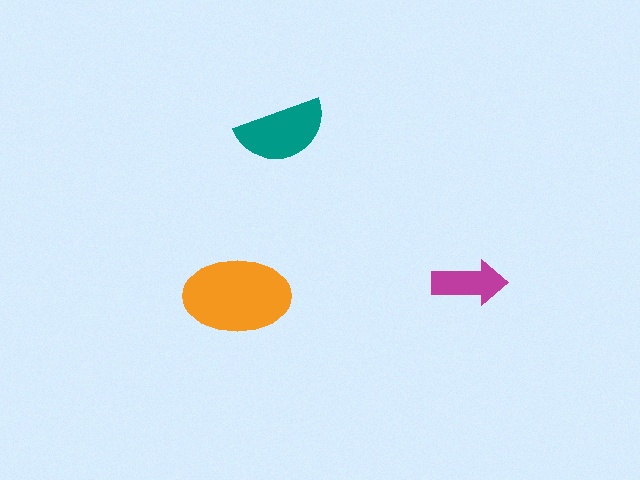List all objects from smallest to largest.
The magenta arrow, the teal semicircle, the orange ellipse.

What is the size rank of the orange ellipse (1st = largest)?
1st.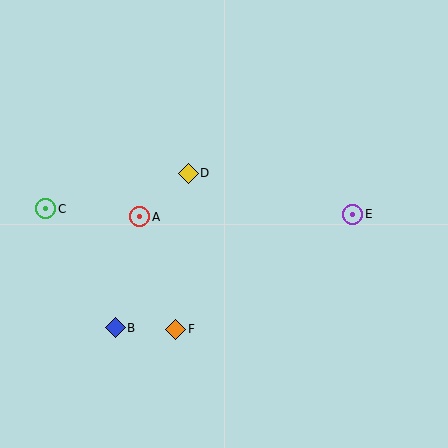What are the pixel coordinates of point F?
Point F is at (176, 329).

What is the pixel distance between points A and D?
The distance between A and D is 65 pixels.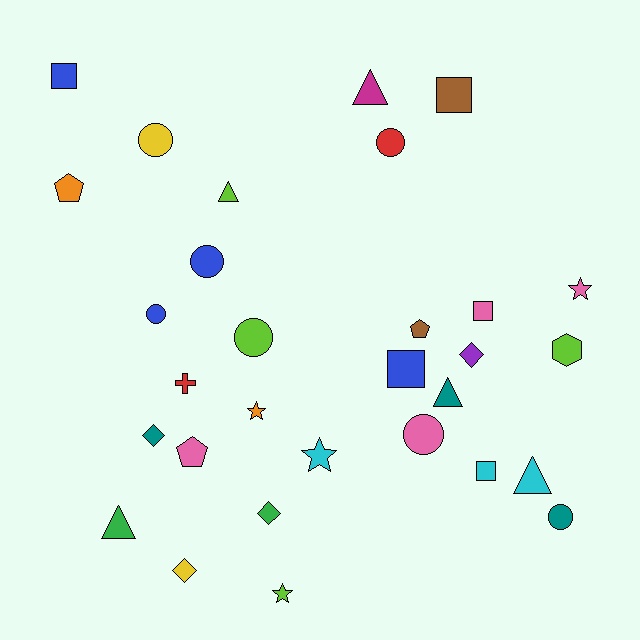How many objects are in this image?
There are 30 objects.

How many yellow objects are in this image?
There are 2 yellow objects.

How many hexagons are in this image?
There is 1 hexagon.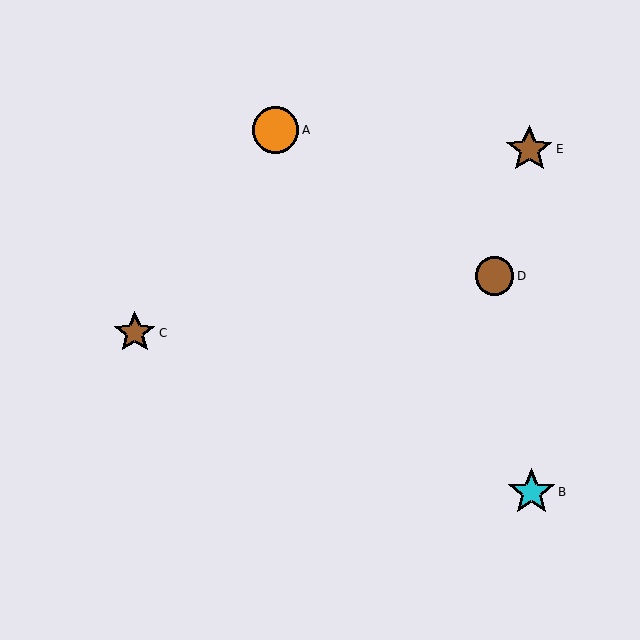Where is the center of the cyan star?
The center of the cyan star is at (532, 492).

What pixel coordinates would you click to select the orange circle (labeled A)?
Click at (275, 130) to select the orange circle A.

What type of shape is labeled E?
Shape E is a brown star.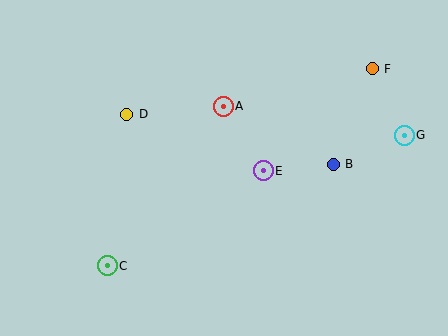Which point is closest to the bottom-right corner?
Point G is closest to the bottom-right corner.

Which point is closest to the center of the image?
Point E at (263, 171) is closest to the center.